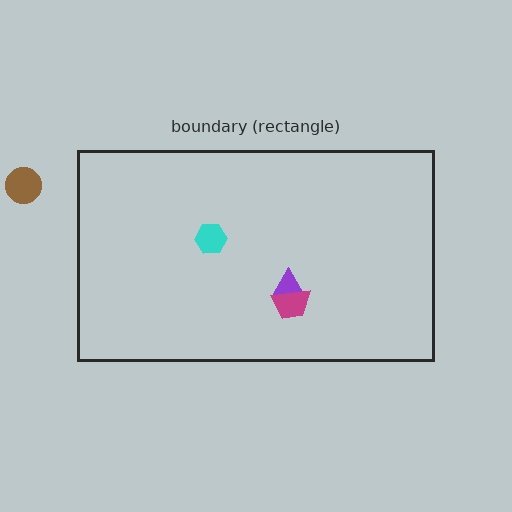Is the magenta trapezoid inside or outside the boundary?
Inside.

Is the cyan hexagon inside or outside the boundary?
Inside.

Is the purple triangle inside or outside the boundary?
Inside.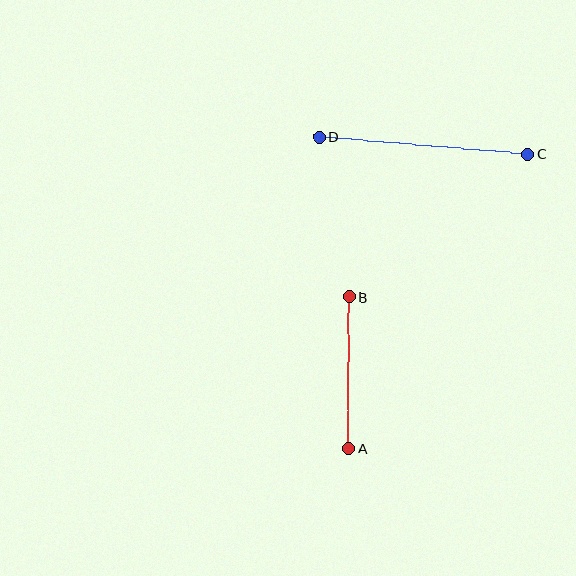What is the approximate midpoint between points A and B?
The midpoint is at approximately (349, 373) pixels.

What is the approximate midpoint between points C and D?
The midpoint is at approximately (423, 145) pixels.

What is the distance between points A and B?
The distance is approximately 152 pixels.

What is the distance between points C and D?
The distance is approximately 209 pixels.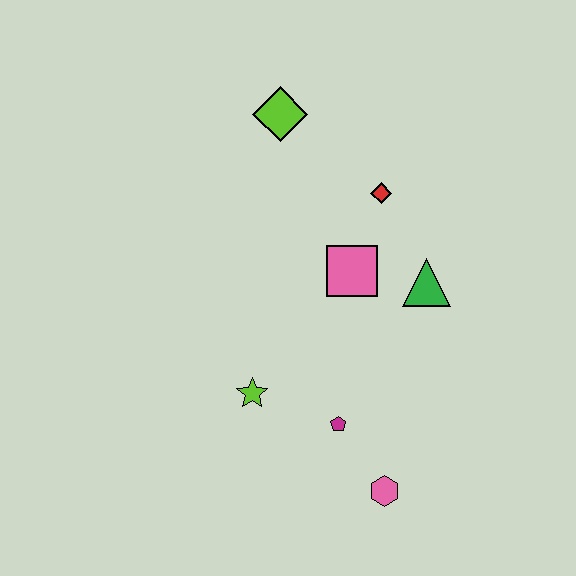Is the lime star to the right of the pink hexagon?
No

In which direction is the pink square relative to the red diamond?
The pink square is below the red diamond.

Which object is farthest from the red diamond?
The pink hexagon is farthest from the red diamond.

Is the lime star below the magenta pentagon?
No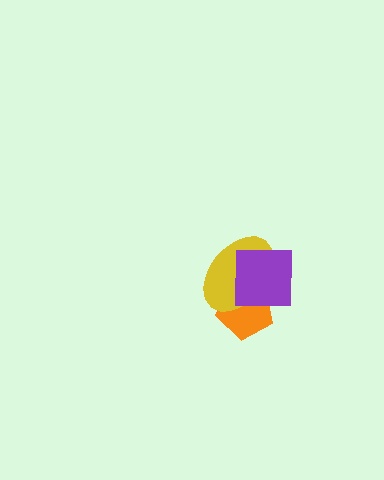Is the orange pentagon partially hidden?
Yes, it is partially covered by another shape.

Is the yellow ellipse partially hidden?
Yes, it is partially covered by another shape.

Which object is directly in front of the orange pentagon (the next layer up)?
The yellow ellipse is directly in front of the orange pentagon.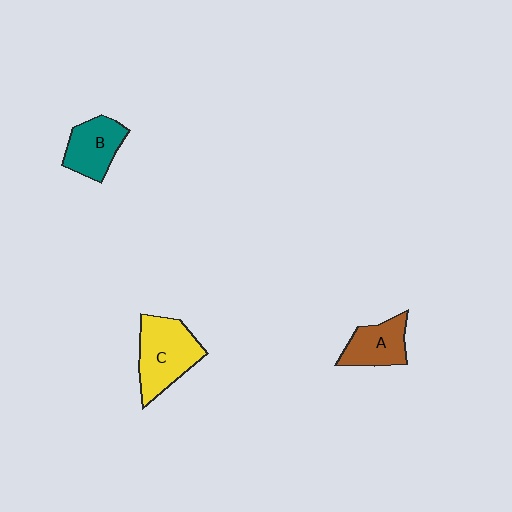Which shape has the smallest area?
Shape A (brown).